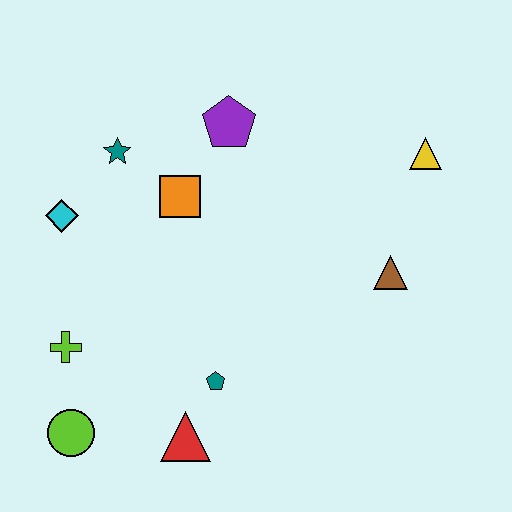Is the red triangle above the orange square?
No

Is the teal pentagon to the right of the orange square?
Yes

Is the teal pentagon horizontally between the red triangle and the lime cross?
No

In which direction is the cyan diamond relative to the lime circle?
The cyan diamond is above the lime circle.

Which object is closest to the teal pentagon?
The red triangle is closest to the teal pentagon.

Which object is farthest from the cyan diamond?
The yellow triangle is farthest from the cyan diamond.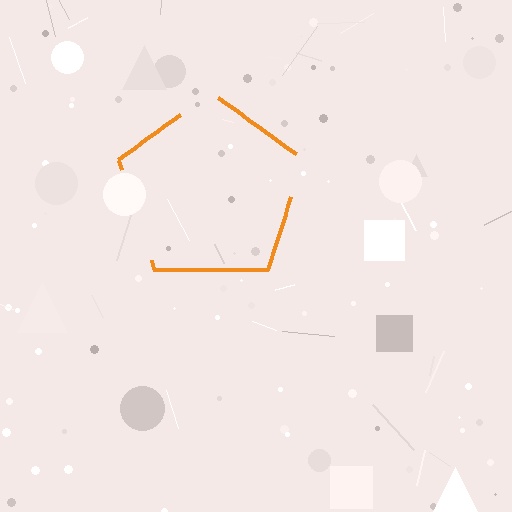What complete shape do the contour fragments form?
The contour fragments form a pentagon.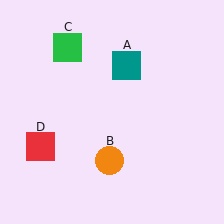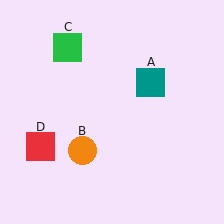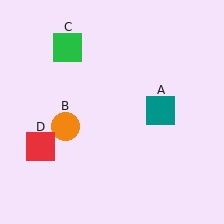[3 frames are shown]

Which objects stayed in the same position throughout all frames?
Green square (object C) and red square (object D) remained stationary.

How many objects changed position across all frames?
2 objects changed position: teal square (object A), orange circle (object B).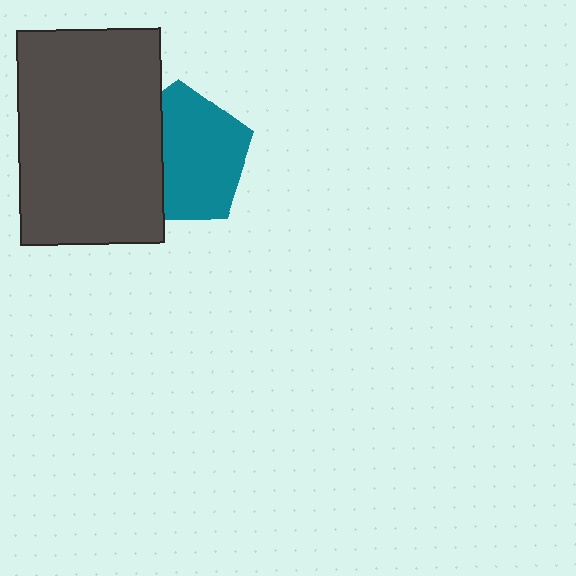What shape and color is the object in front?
The object in front is a dark gray rectangle.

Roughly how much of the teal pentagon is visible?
Most of it is visible (roughly 66%).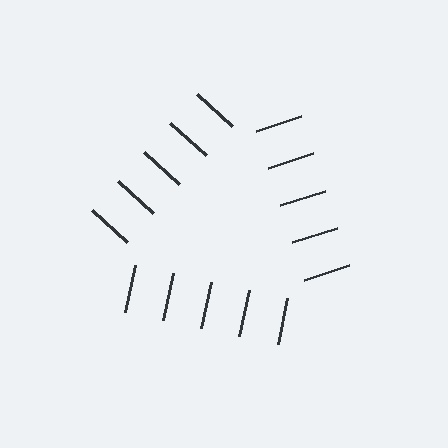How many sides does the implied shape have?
3 sides — the line-ends trace a triangle.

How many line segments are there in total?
15 — 5 along each of the 3 edges.